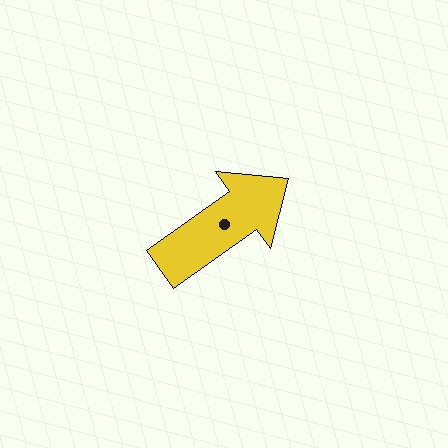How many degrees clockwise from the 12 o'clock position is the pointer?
Approximately 55 degrees.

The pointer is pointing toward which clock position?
Roughly 2 o'clock.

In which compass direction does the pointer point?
Northeast.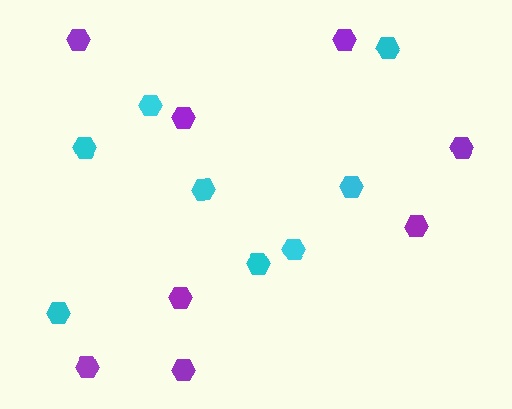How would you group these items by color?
There are 2 groups: one group of purple hexagons (8) and one group of cyan hexagons (8).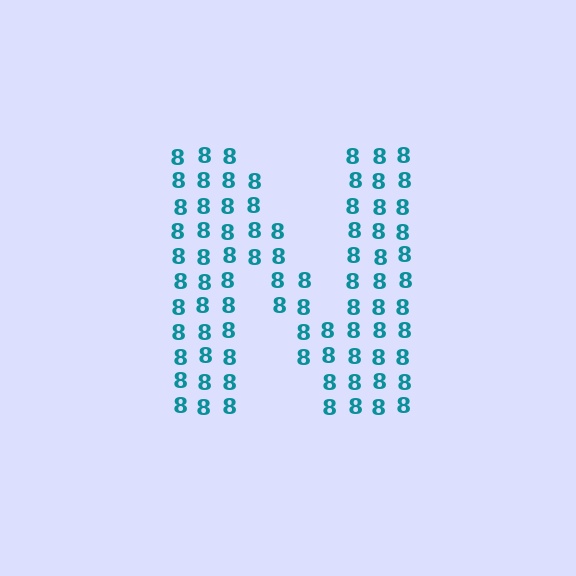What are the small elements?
The small elements are digit 8's.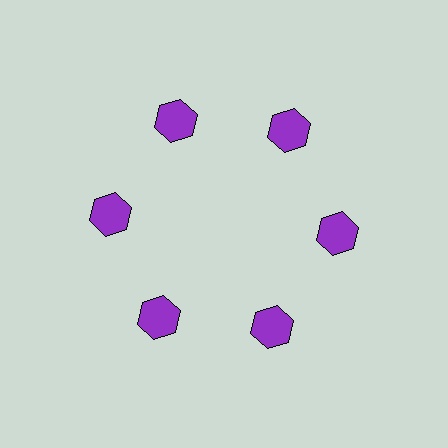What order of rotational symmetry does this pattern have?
This pattern has 6-fold rotational symmetry.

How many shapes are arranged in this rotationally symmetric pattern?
There are 6 shapes, arranged in 6 groups of 1.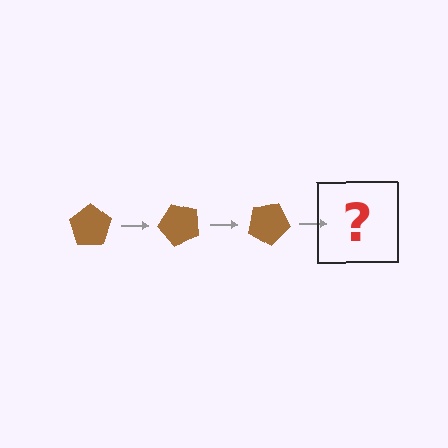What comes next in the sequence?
The next element should be a brown pentagon rotated 150 degrees.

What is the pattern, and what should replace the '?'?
The pattern is that the pentagon rotates 50 degrees each step. The '?' should be a brown pentagon rotated 150 degrees.